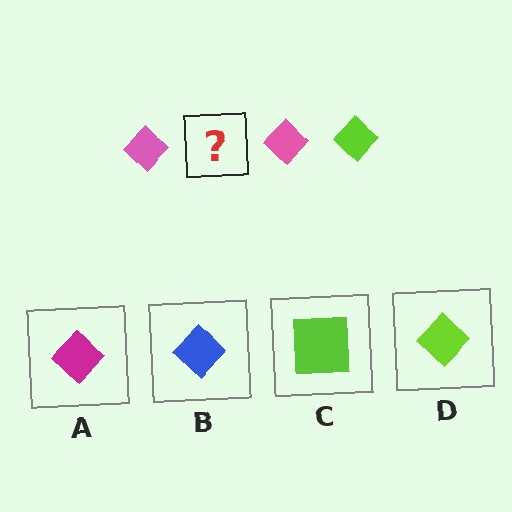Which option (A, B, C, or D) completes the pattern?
D.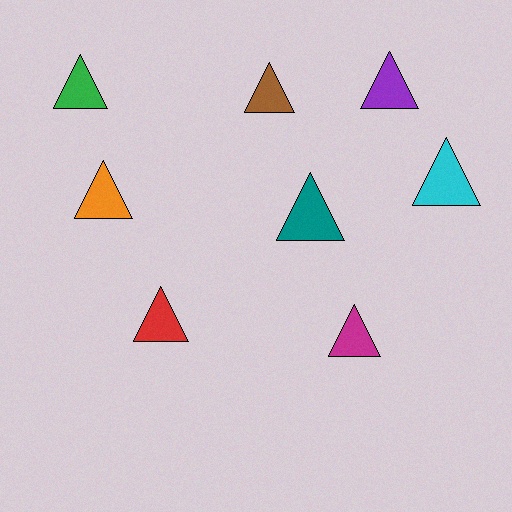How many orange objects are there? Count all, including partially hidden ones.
There is 1 orange object.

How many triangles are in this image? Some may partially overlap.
There are 8 triangles.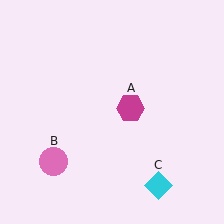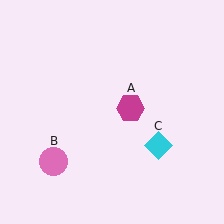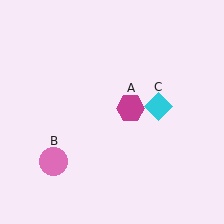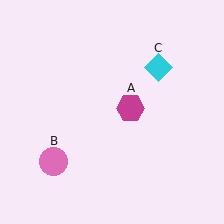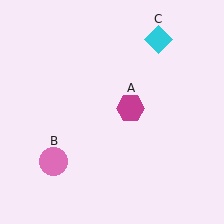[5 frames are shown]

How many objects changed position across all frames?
1 object changed position: cyan diamond (object C).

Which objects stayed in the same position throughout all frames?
Magenta hexagon (object A) and pink circle (object B) remained stationary.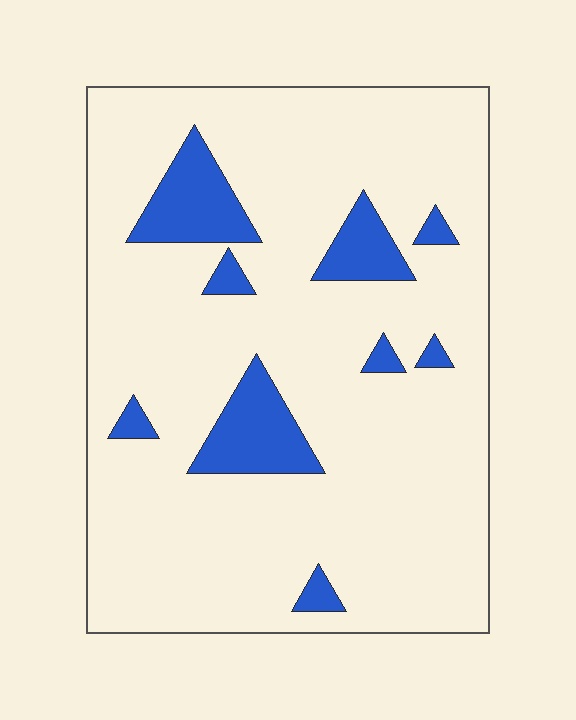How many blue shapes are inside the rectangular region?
9.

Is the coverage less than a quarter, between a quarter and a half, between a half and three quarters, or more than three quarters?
Less than a quarter.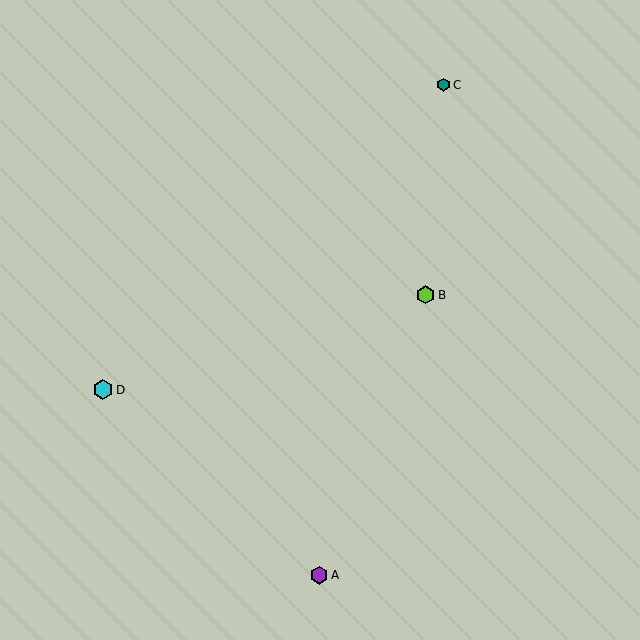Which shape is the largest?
The cyan hexagon (labeled D) is the largest.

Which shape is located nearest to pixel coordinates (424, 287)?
The lime hexagon (labeled B) at (426, 295) is nearest to that location.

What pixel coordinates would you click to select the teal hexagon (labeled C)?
Click at (443, 85) to select the teal hexagon C.